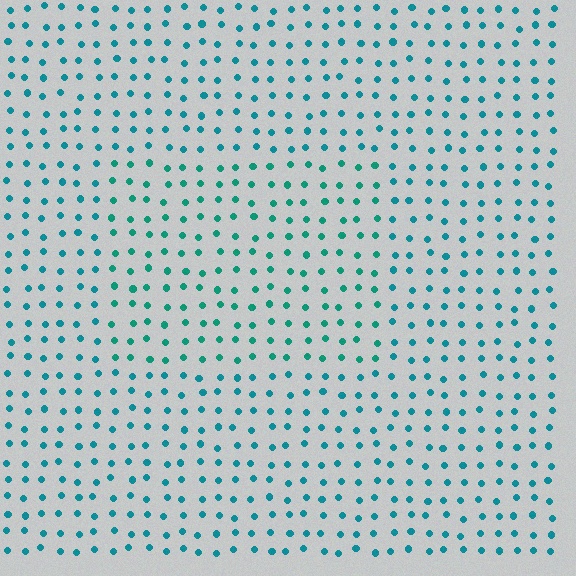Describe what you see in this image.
The image is filled with small teal elements in a uniform arrangement. A rectangle-shaped region is visible where the elements are tinted to a slightly different hue, forming a subtle color boundary.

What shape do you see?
I see a rectangle.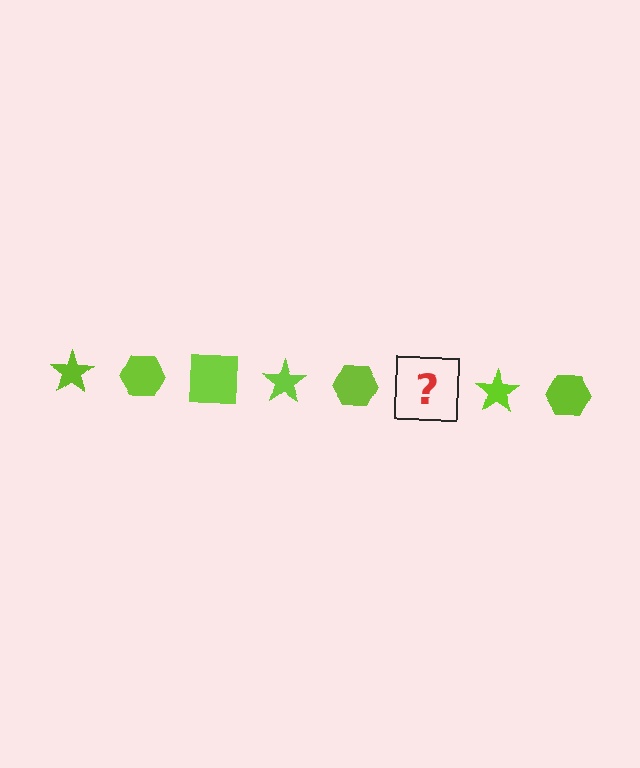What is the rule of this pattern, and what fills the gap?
The rule is that the pattern cycles through star, hexagon, square shapes in lime. The gap should be filled with a lime square.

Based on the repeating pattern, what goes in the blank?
The blank should be a lime square.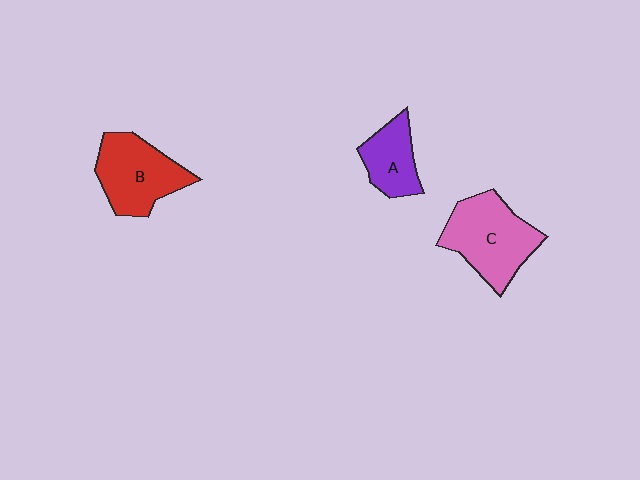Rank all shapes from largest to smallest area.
From largest to smallest: C (pink), B (red), A (purple).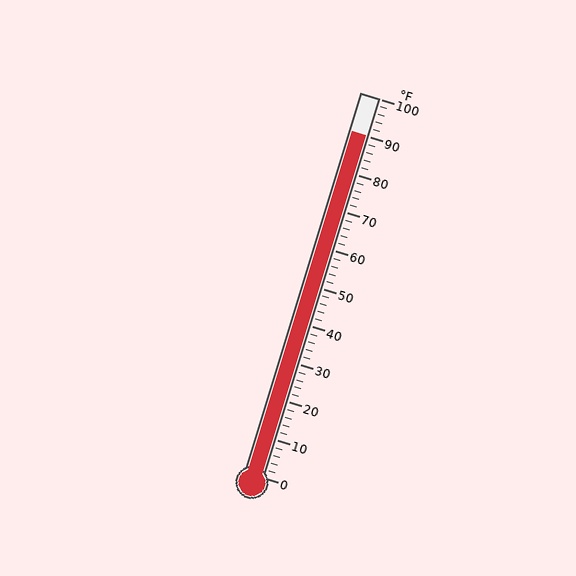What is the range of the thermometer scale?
The thermometer scale ranges from 0°F to 100°F.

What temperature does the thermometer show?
The thermometer shows approximately 90°F.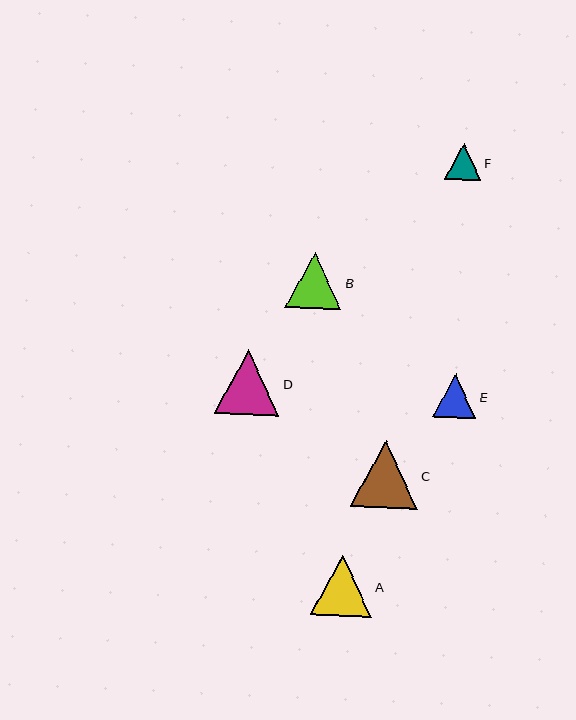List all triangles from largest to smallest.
From largest to smallest: C, D, A, B, E, F.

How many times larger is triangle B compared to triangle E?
Triangle B is approximately 1.3 times the size of triangle E.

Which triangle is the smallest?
Triangle F is the smallest with a size of approximately 36 pixels.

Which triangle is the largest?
Triangle C is the largest with a size of approximately 67 pixels.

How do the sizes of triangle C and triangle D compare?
Triangle C and triangle D are approximately the same size.